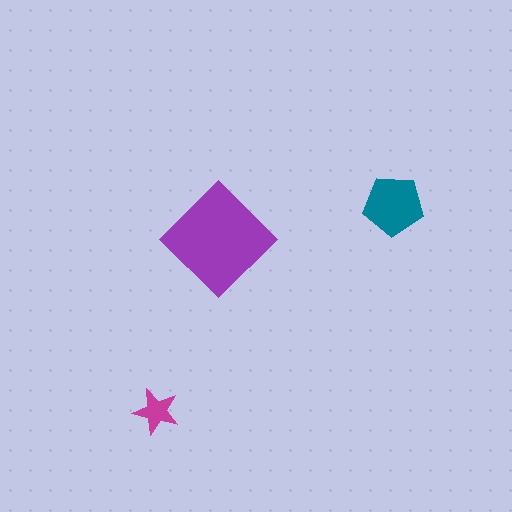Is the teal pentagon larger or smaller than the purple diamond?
Smaller.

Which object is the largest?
The purple diamond.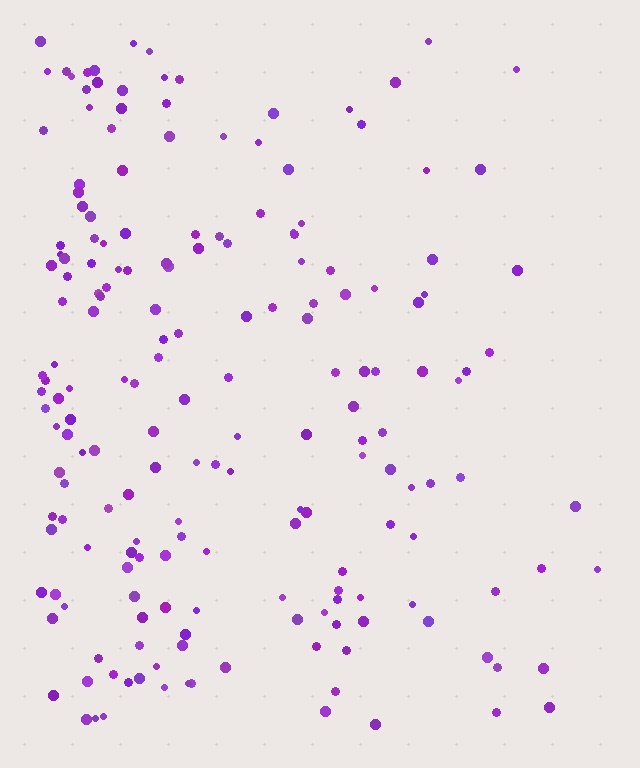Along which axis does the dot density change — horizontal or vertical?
Horizontal.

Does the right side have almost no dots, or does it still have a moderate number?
Still a moderate number, just noticeably fewer than the left.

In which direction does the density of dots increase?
From right to left, with the left side densest.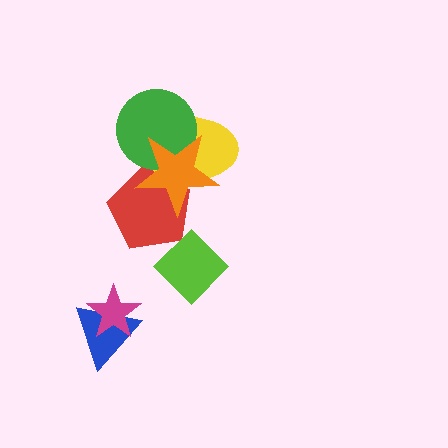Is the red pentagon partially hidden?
Yes, it is partially covered by another shape.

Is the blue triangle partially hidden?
Yes, it is partially covered by another shape.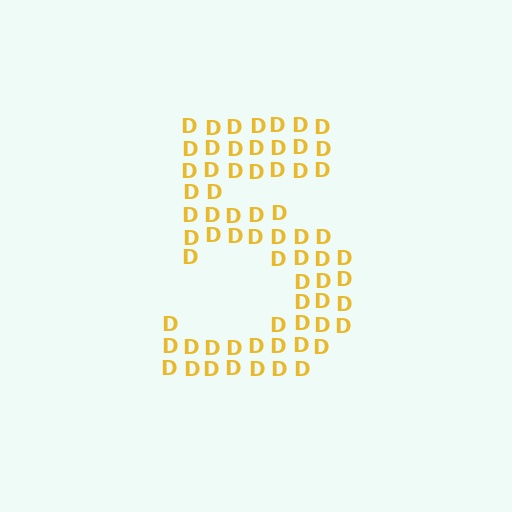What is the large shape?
The large shape is the digit 5.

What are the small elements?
The small elements are letter D's.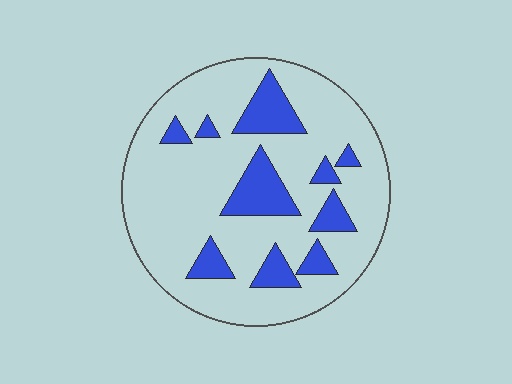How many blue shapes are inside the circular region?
10.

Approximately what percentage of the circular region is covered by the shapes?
Approximately 20%.